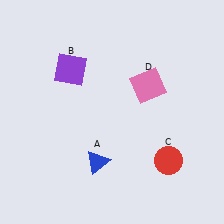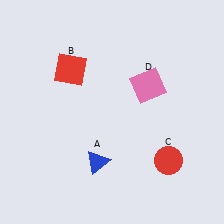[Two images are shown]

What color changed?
The square (B) changed from purple in Image 1 to red in Image 2.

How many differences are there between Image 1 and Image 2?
There is 1 difference between the two images.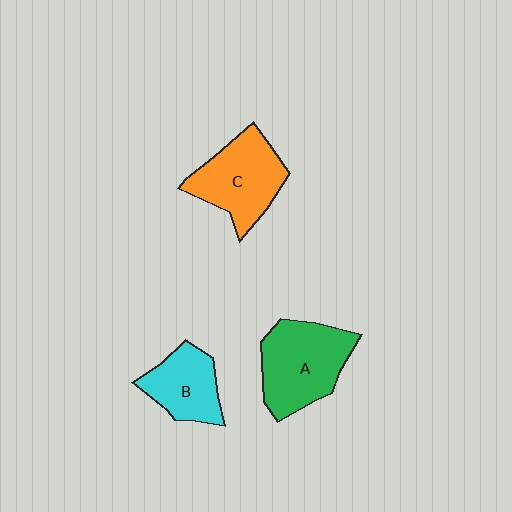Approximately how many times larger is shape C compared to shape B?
Approximately 1.4 times.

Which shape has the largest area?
Shape A (green).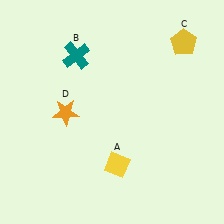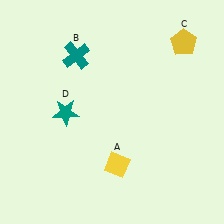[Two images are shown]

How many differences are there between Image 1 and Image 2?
There is 1 difference between the two images.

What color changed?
The star (D) changed from orange in Image 1 to teal in Image 2.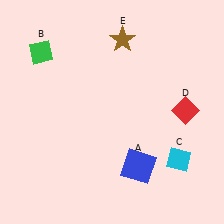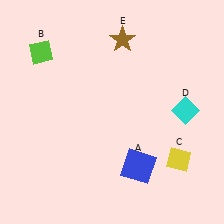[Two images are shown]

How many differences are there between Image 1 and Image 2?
There are 3 differences between the two images.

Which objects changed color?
B changed from green to lime. C changed from cyan to yellow. D changed from red to cyan.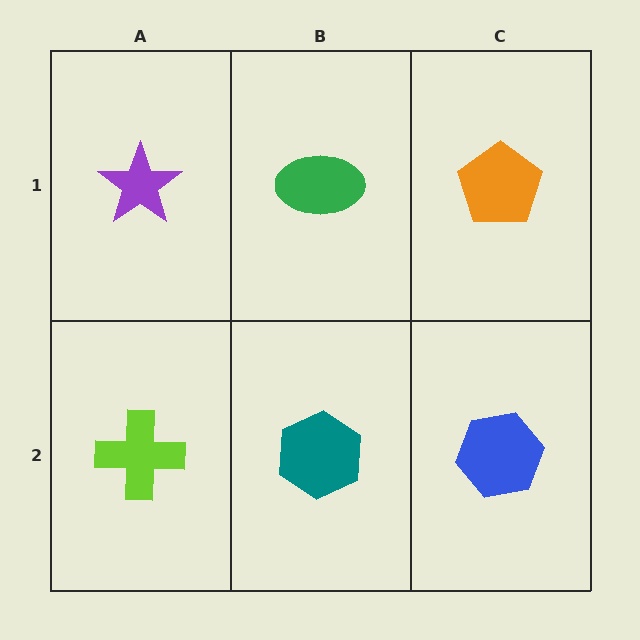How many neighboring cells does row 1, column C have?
2.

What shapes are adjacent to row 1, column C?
A blue hexagon (row 2, column C), a green ellipse (row 1, column B).